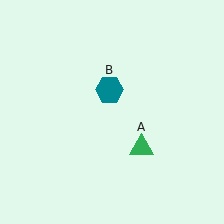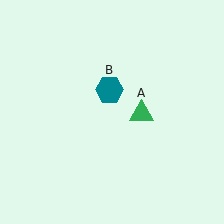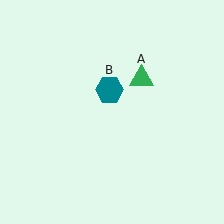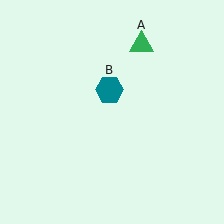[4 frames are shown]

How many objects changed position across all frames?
1 object changed position: green triangle (object A).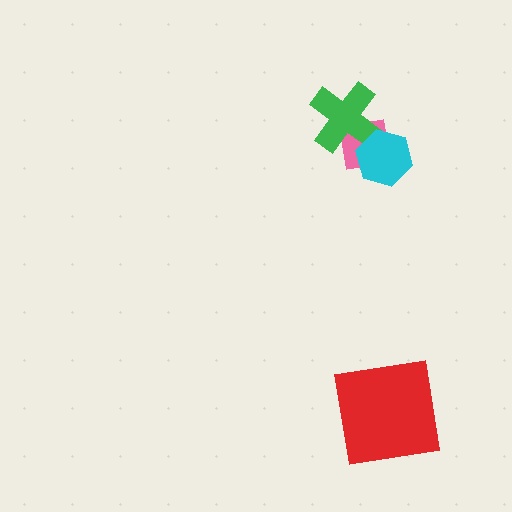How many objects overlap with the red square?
0 objects overlap with the red square.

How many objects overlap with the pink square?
2 objects overlap with the pink square.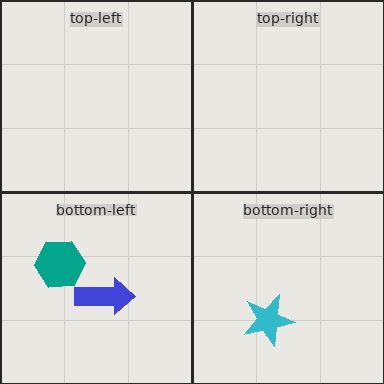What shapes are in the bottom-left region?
The teal hexagon, the blue arrow.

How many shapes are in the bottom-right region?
1.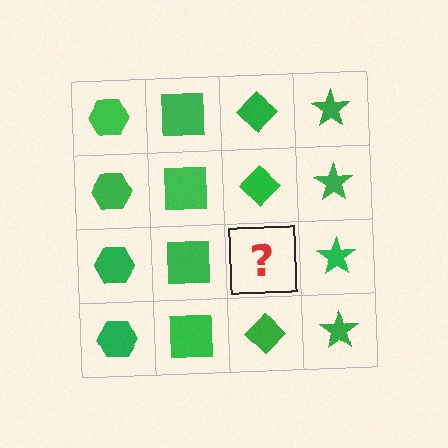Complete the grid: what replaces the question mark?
The question mark should be replaced with a green diamond.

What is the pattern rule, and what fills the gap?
The rule is that each column has a consistent shape. The gap should be filled with a green diamond.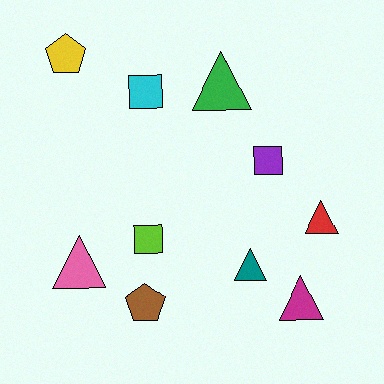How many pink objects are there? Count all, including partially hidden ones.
There is 1 pink object.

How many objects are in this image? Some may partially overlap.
There are 10 objects.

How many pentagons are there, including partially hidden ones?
There are 2 pentagons.